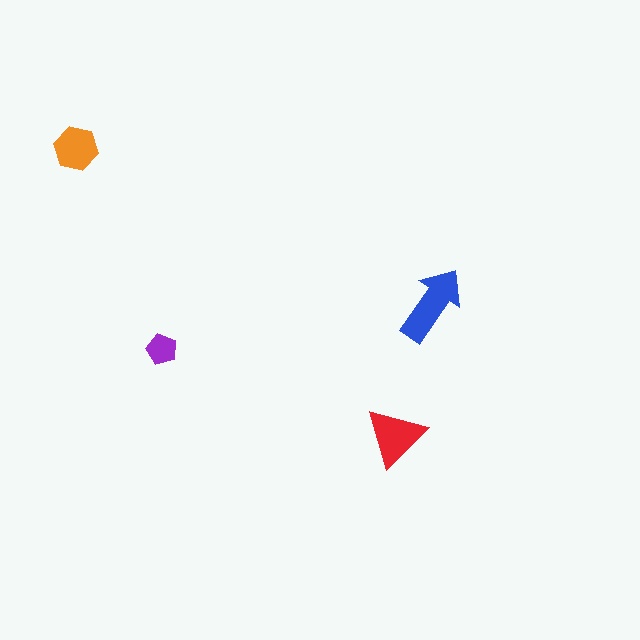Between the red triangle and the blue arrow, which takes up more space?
The blue arrow.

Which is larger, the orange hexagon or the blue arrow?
The blue arrow.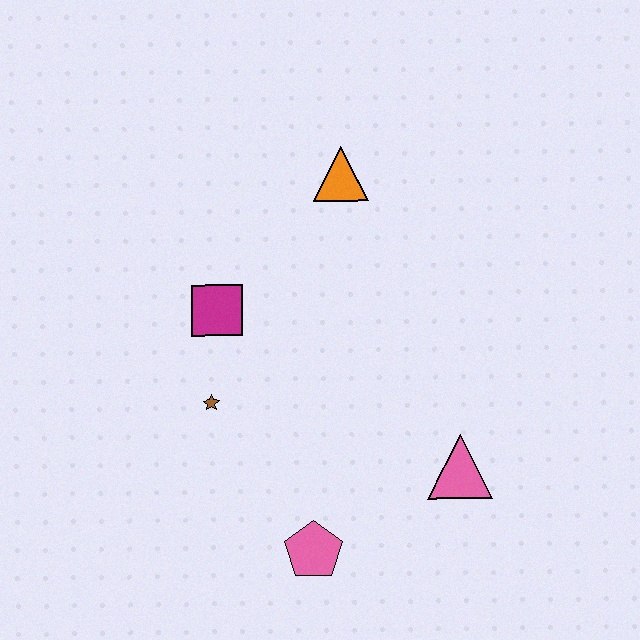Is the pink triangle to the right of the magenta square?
Yes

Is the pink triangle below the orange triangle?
Yes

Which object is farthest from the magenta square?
The pink triangle is farthest from the magenta square.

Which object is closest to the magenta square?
The brown star is closest to the magenta square.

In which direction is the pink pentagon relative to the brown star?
The pink pentagon is below the brown star.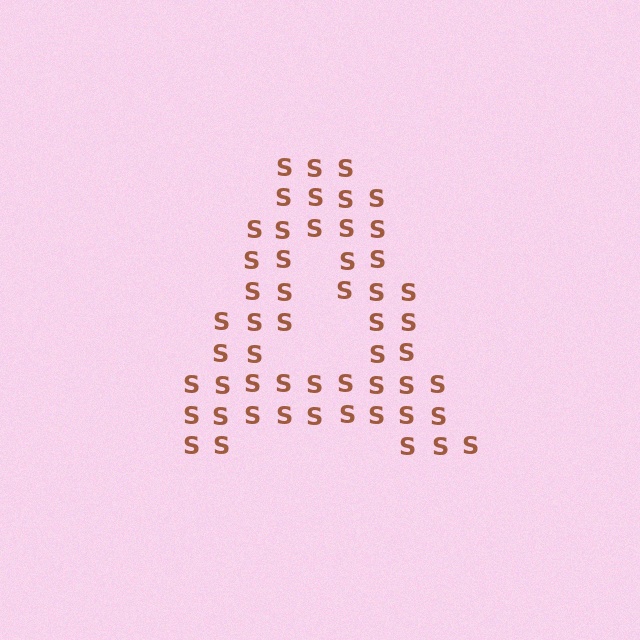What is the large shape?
The large shape is the letter A.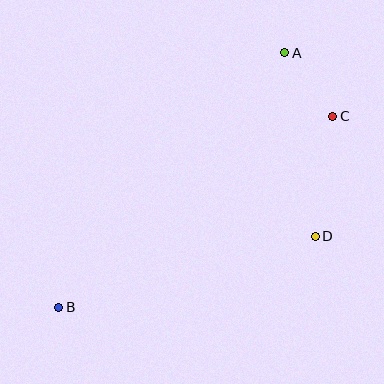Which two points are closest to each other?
Points A and C are closest to each other.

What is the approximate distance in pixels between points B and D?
The distance between B and D is approximately 266 pixels.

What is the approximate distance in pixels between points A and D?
The distance between A and D is approximately 187 pixels.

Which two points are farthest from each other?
Points A and B are farthest from each other.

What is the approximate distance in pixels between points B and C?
The distance between B and C is approximately 334 pixels.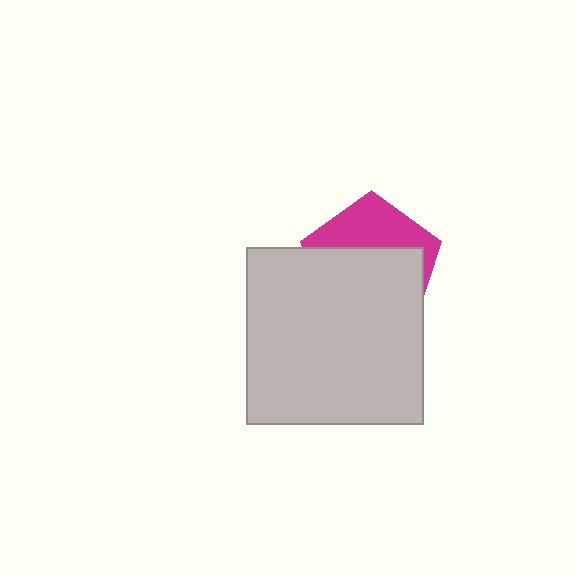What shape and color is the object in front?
The object in front is a light gray square.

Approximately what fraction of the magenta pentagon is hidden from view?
Roughly 63% of the magenta pentagon is hidden behind the light gray square.